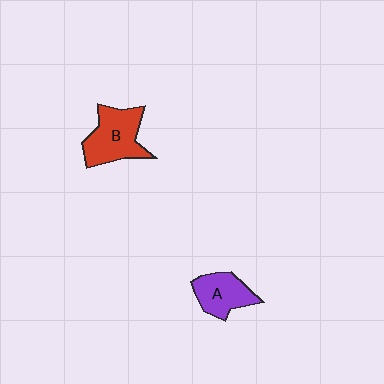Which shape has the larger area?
Shape B (red).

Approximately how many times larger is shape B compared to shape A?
Approximately 1.4 times.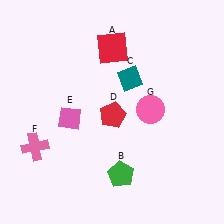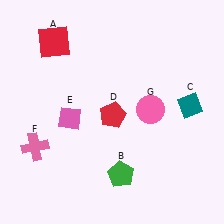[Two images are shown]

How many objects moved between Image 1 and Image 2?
2 objects moved between the two images.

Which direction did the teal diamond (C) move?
The teal diamond (C) moved right.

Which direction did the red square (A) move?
The red square (A) moved left.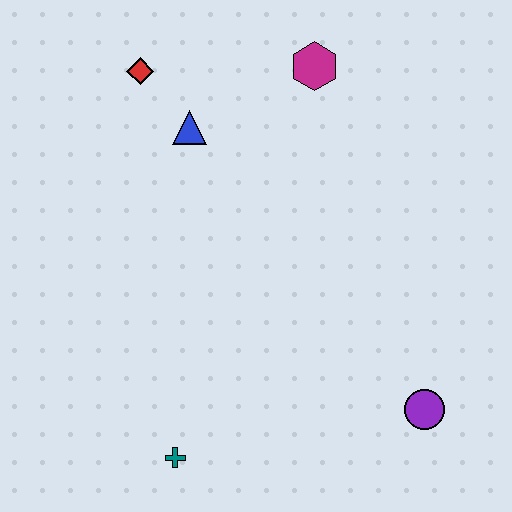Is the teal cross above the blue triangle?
No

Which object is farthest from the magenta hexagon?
The teal cross is farthest from the magenta hexagon.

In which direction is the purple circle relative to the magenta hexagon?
The purple circle is below the magenta hexagon.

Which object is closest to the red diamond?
The blue triangle is closest to the red diamond.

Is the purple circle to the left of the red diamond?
No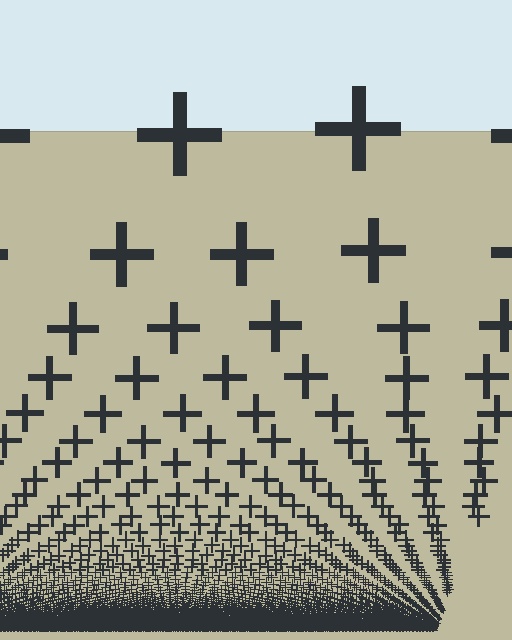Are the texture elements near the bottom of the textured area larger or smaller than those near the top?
Smaller. The gradient is inverted — elements near the bottom are smaller and denser.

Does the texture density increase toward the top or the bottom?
Density increases toward the bottom.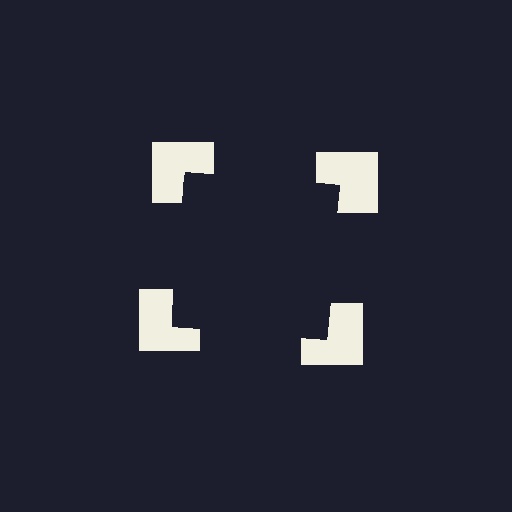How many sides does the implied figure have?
4 sides.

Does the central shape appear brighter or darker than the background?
It typically appears slightly darker than the background, even though no actual brightness change is drawn.